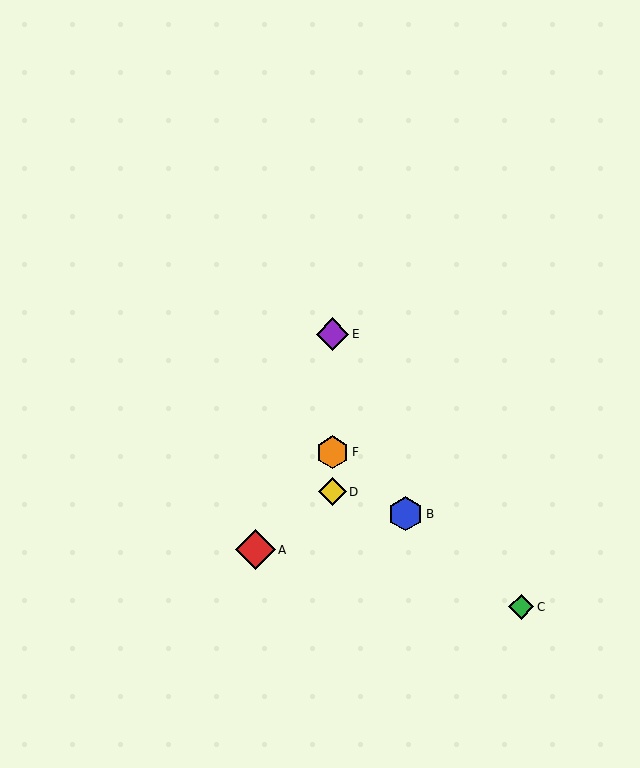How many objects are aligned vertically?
3 objects (D, E, F) are aligned vertically.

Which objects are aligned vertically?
Objects D, E, F are aligned vertically.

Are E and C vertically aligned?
No, E is at x≈332 and C is at x≈521.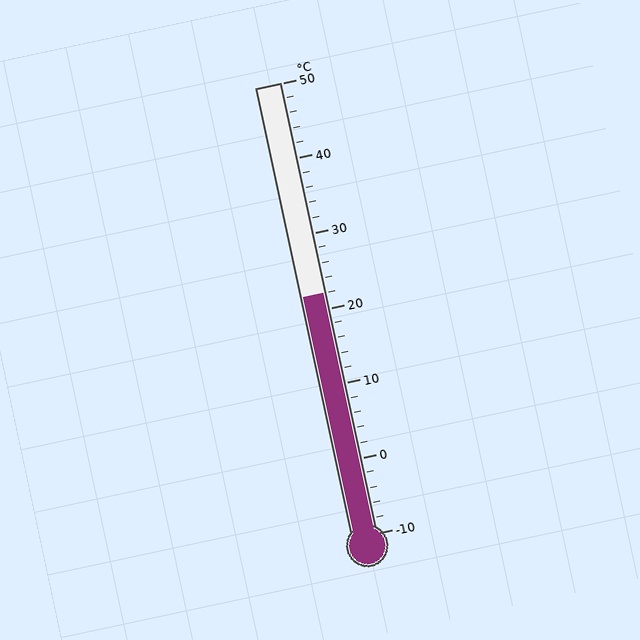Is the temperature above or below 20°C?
The temperature is above 20°C.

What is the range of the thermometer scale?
The thermometer scale ranges from -10°C to 50°C.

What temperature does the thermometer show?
The thermometer shows approximately 22°C.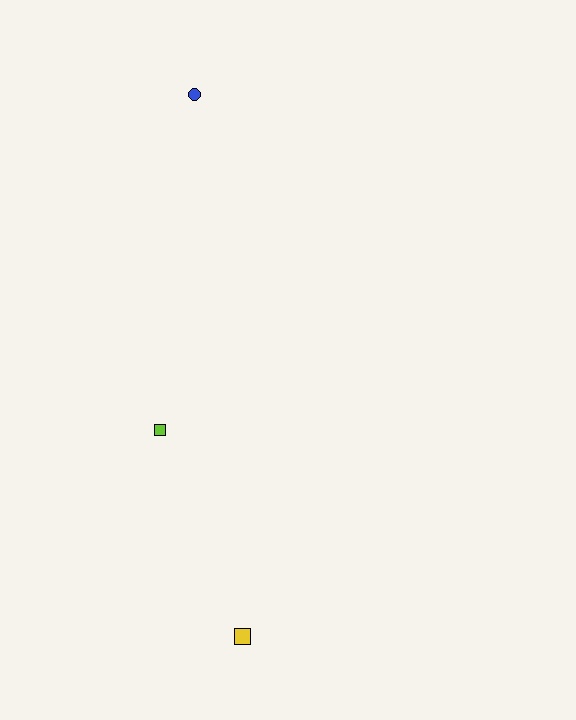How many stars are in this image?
There are no stars.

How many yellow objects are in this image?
There is 1 yellow object.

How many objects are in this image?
There are 3 objects.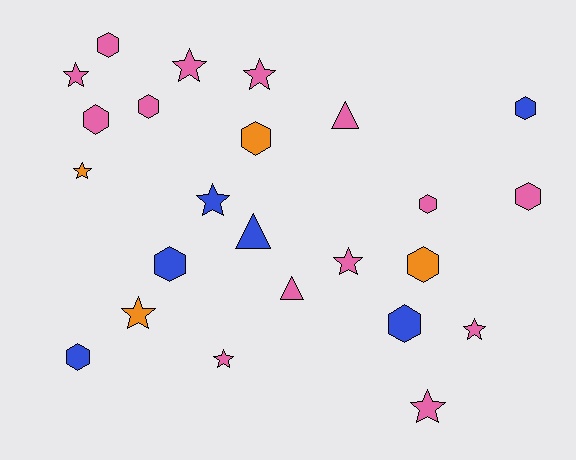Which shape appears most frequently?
Hexagon, with 11 objects.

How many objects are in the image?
There are 24 objects.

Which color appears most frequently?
Pink, with 14 objects.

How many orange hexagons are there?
There are 2 orange hexagons.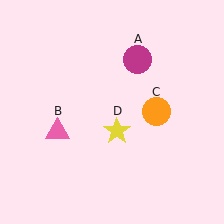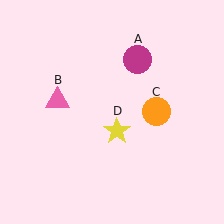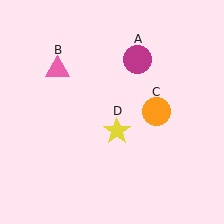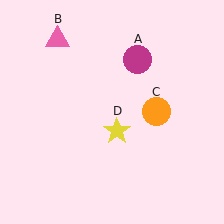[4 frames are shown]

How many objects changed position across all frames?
1 object changed position: pink triangle (object B).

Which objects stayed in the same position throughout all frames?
Magenta circle (object A) and orange circle (object C) and yellow star (object D) remained stationary.